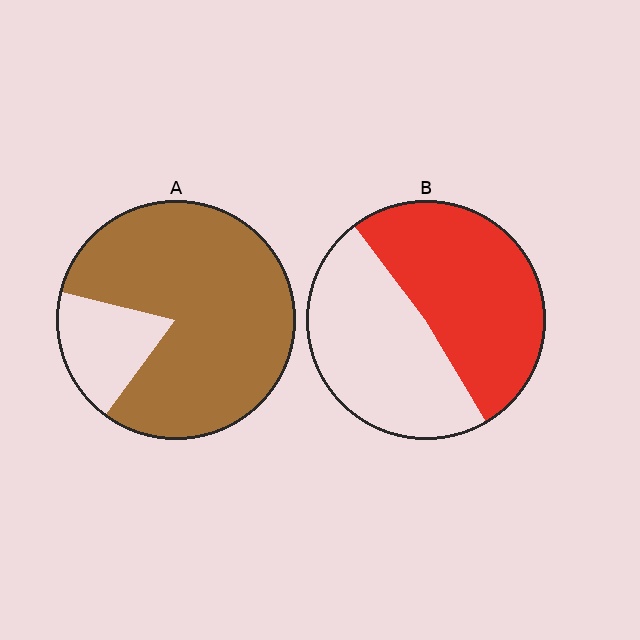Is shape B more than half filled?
Roughly half.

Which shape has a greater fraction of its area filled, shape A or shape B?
Shape A.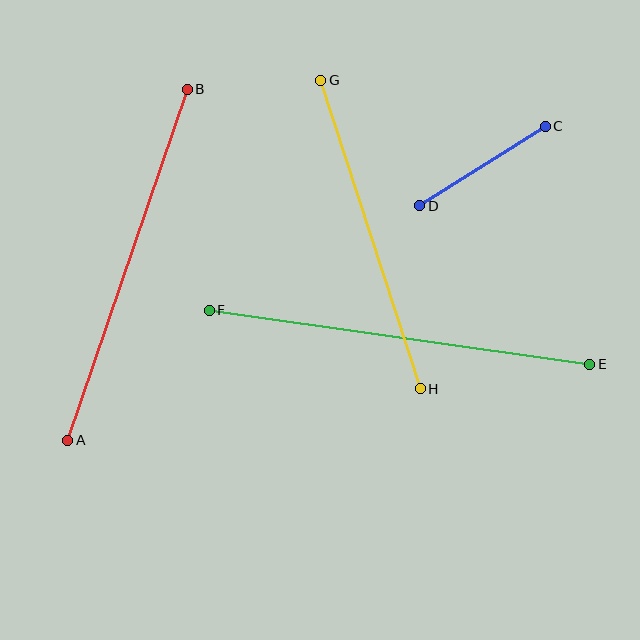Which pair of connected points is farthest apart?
Points E and F are farthest apart.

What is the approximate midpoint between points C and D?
The midpoint is at approximately (483, 166) pixels.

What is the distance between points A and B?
The distance is approximately 371 pixels.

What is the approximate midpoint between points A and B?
The midpoint is at approximately (127, 265) pixels.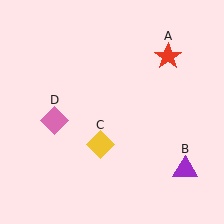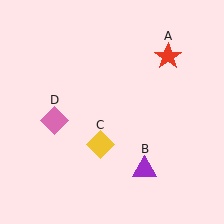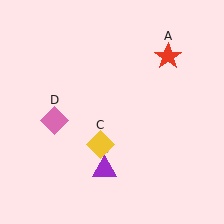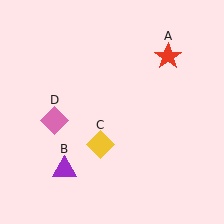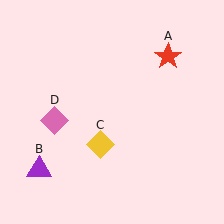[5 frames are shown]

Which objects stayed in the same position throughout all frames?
Red star (object A) and yellow diamond (object C) and pink diamond (object D) remained stationary.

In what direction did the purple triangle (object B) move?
The purple triangle (object B) moved left.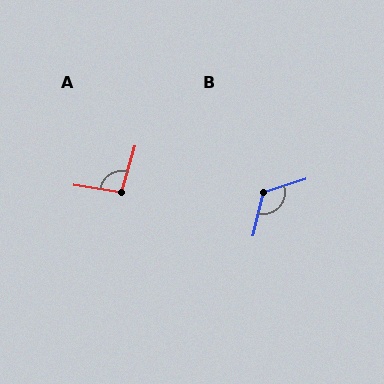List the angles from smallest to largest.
A (98°), B (121°).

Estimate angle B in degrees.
Approximately 121 degrees.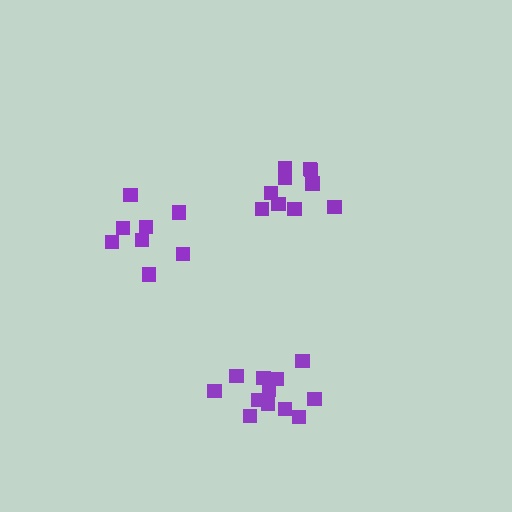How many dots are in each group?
Group 1: 8 dots, Group 2: 12 dots, Group 3: 10 dots (30 total).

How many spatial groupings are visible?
There are 3 spatial groupings.